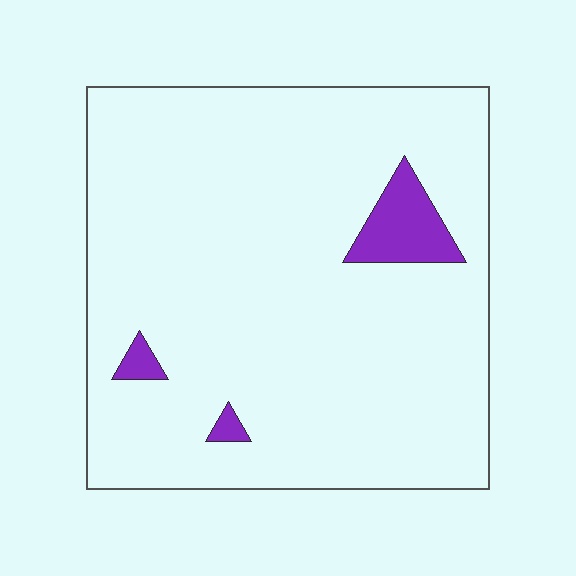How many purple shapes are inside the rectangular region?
3.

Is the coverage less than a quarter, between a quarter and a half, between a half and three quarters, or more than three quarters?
Less than a quarter.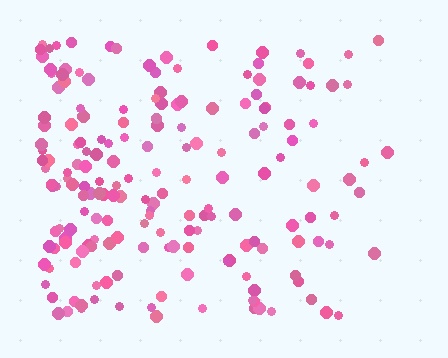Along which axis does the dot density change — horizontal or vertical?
Horizontal.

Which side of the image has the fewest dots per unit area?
The right.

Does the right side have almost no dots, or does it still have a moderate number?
Still a moderate number, just noticeably fewer than the left.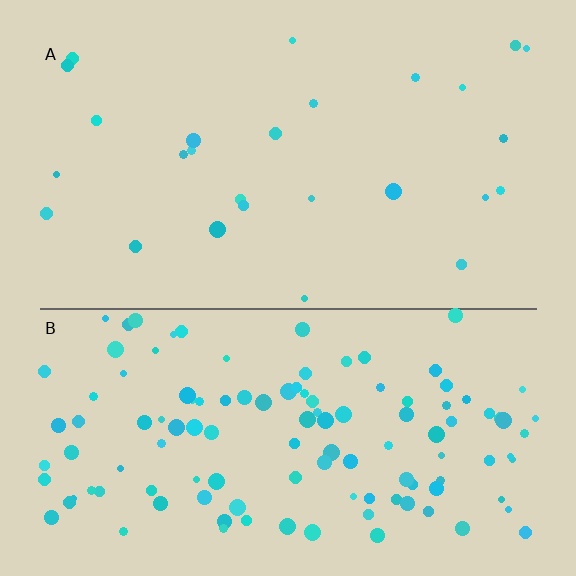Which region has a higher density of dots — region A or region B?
B (the bottom).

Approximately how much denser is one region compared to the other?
Approximately 4.5× — region B over region A.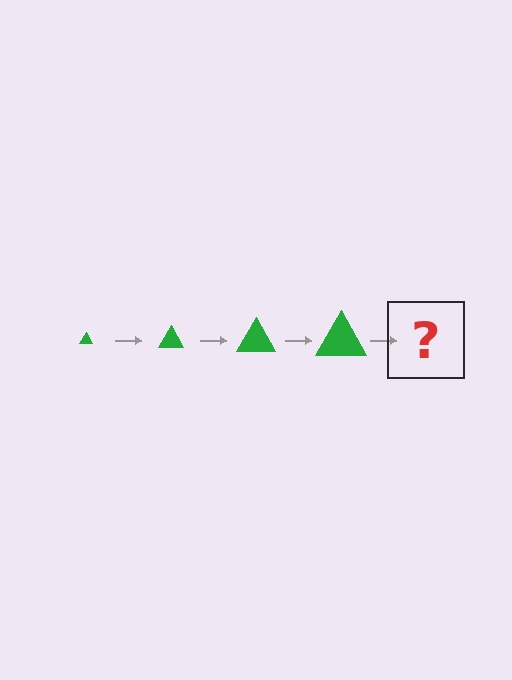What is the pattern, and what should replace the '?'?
The pattern is that the triangle gets progressively larger each step. The '?' should be a green triangle, larger than the previous one.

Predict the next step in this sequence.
The next step is a green triangle, larger than the previous one.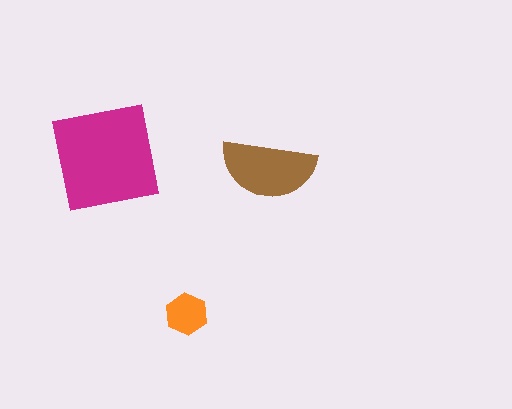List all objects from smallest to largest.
The orange hexagon, the brown semicircle, the magenta square.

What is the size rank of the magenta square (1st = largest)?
1st.